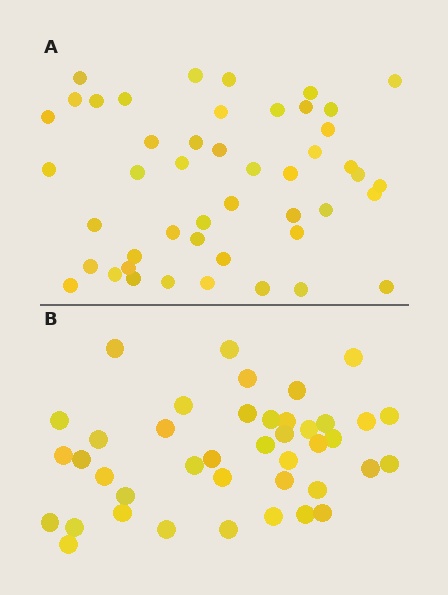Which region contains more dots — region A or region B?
Region A (the top region) has more dots.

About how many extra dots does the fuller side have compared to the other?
Region A has about 6 more dots than region B.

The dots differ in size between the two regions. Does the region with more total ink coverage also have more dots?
No. Region B has more total ink coverage because its dots are larger, but region A actually contains more individual dots. Total area can be misleading — the number of items is what matters here.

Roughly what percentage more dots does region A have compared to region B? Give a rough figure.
About 15% more.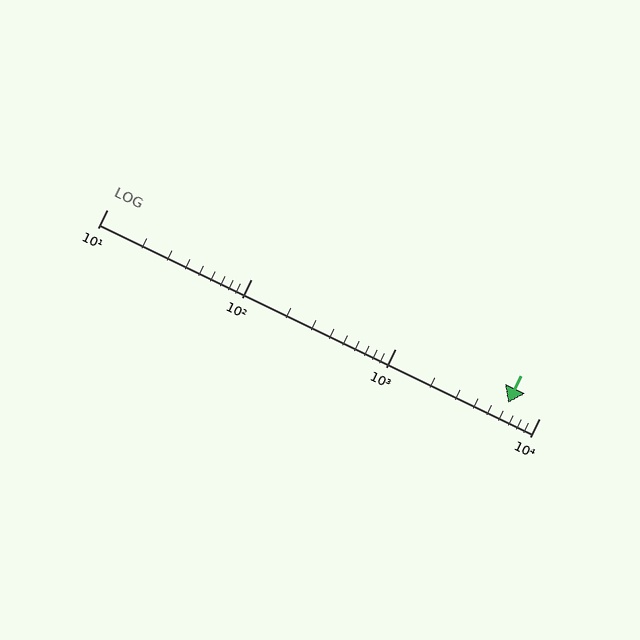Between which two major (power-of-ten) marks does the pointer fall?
The pointer is between 1000 and 10000.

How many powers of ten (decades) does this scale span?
The scale spans 3 decades, from 10 to 10000.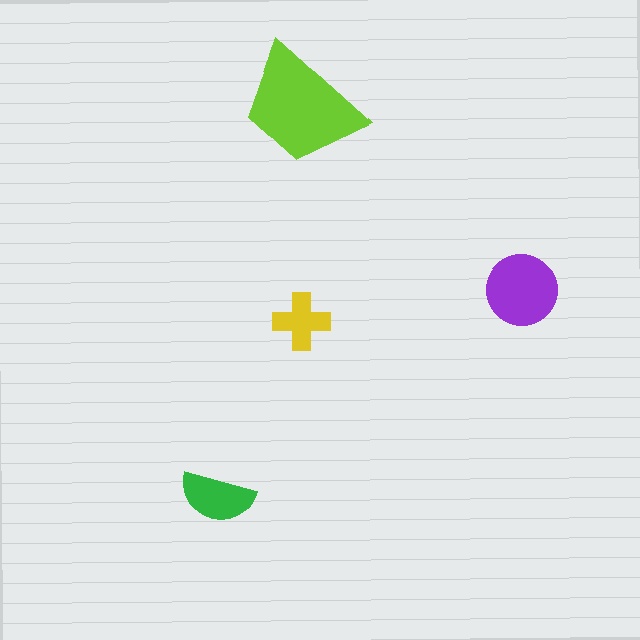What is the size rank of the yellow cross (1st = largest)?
4th.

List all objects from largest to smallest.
The lime trapezoid, the purple circle, the green semicircle, the yellow cross.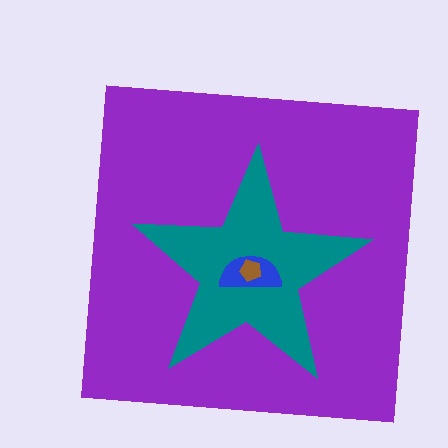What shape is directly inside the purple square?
The teal star.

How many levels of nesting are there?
4.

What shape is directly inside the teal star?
The blue semicircle.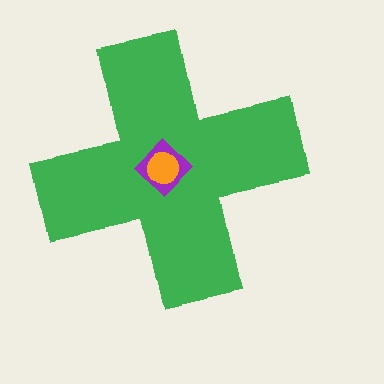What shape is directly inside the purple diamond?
The orange circle.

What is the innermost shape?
The orange circle.